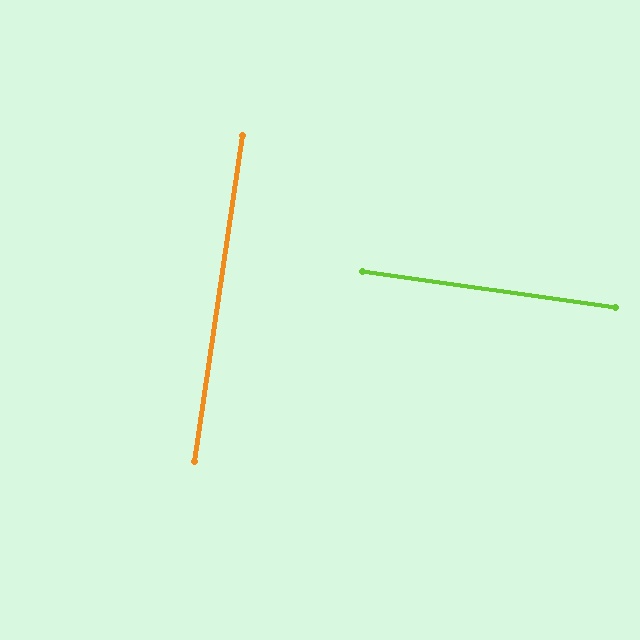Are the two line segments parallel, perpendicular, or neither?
Perpendicular — they meet at approximately 90°.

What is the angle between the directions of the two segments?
Approximately 90 degrees.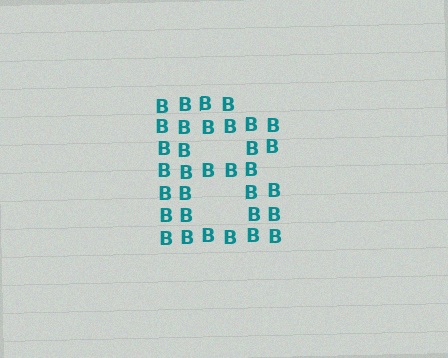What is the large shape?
The large shape is the letter B.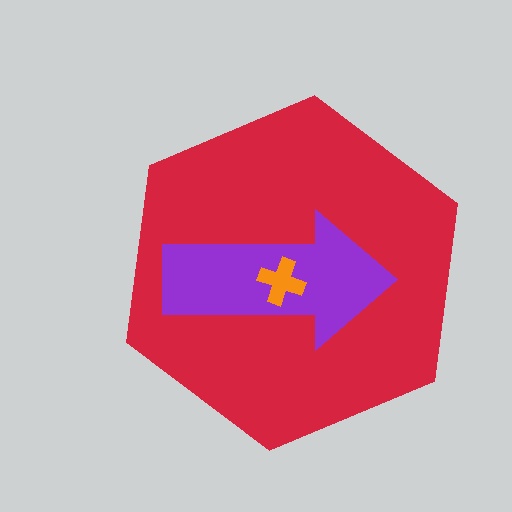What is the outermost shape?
The red hexagon.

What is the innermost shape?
The orange cross.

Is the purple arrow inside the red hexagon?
Yes.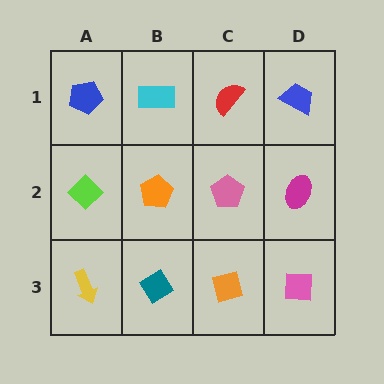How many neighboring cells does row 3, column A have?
2.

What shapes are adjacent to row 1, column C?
A pink pentagon (row 2, column C), a cyan rectangle (row 1, column B), a blue trapezoid (row 1, column D).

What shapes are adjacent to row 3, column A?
A lime diamond (row 2, column A), a teal diamond (row 3, column B).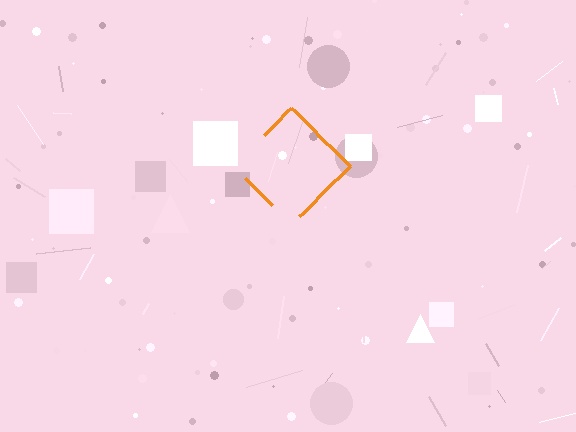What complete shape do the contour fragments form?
The contour fragments form a diamond.